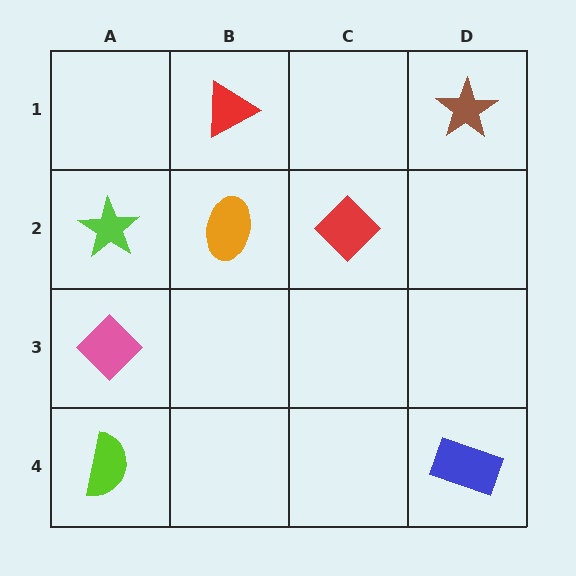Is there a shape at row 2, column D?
No, that cell is empty.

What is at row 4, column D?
A blue rectangle.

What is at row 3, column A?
A pink diamond.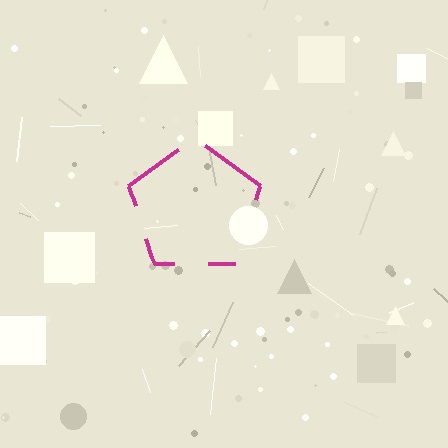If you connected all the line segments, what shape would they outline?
They would outline a pentagon.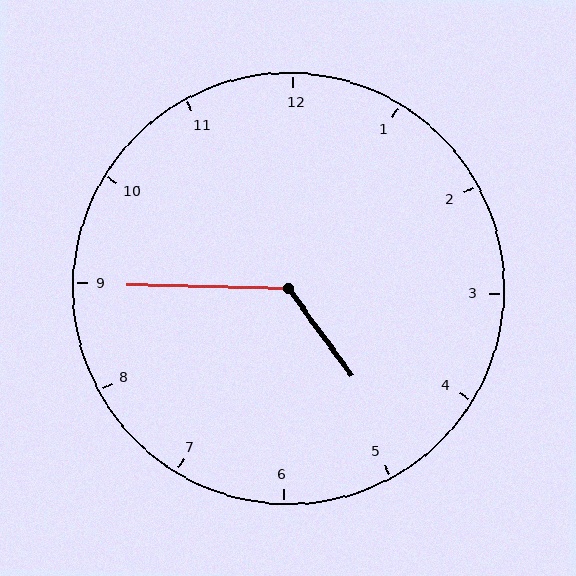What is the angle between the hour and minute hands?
Approximately 128 degrees.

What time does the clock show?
4:45.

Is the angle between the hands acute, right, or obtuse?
It is obtuse.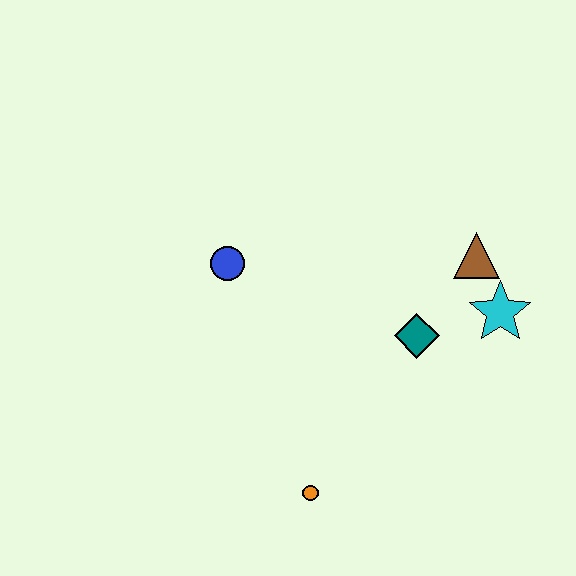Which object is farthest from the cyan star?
The blue circle is farthest from the cyan star.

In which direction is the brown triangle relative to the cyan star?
The brown triangle is above the cyan star.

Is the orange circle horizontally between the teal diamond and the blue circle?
Yes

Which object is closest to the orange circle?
The teal diamond is closest to the orange circle.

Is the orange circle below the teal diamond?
Yes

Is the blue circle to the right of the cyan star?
No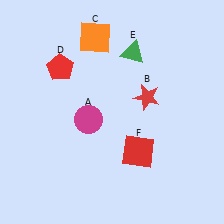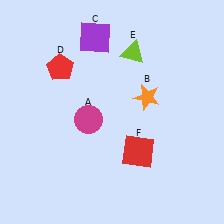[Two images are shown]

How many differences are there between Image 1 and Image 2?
There are 3 differences between the two images.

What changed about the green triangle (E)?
In Image 1, E is green. In Image 2, it changed to lime.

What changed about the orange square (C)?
In Image 1, C is orange. In Image 2, it changed to purple.